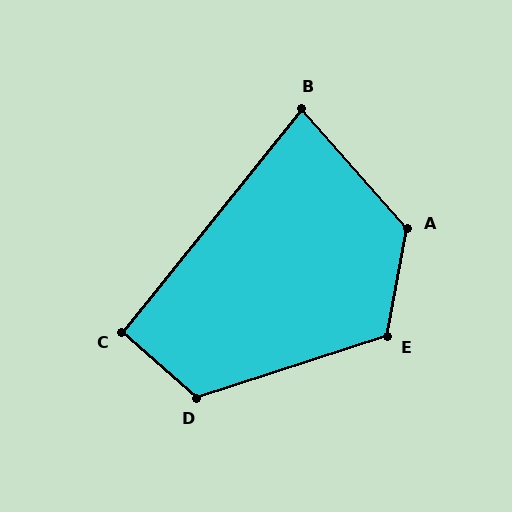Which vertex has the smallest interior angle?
B, at approximately 80 degrees.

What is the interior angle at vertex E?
Approximately 118 degrees (obtuse).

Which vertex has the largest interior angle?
A, at approximately 128 degrees.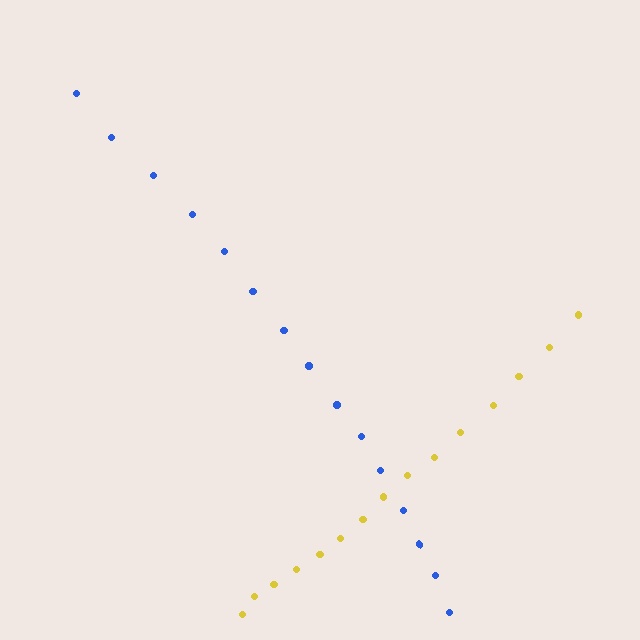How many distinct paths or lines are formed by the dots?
There are 2 distinct paths.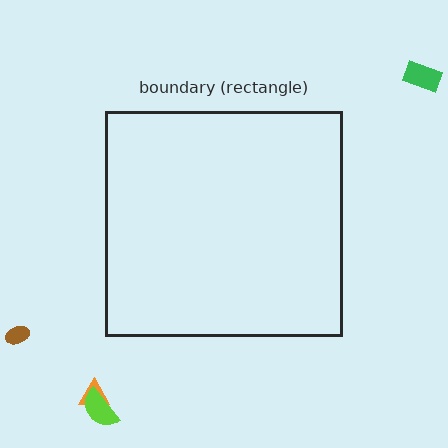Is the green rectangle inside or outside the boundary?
Outside.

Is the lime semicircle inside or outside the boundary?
Outside.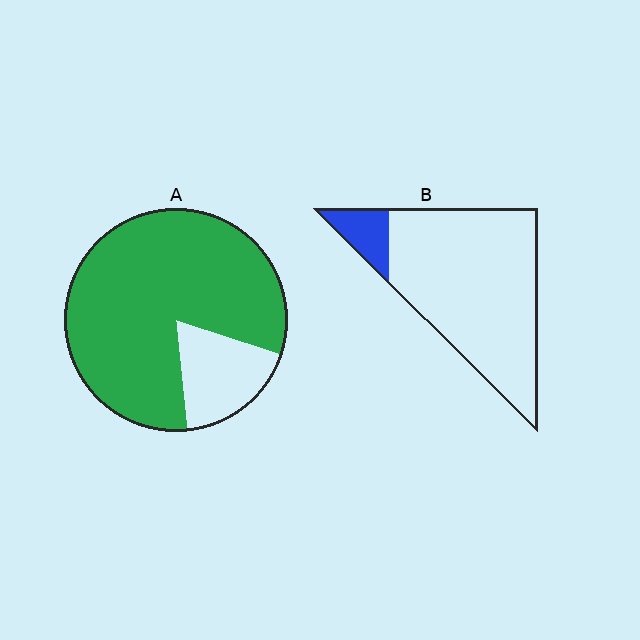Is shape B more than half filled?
No.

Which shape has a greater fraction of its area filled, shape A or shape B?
Shape A.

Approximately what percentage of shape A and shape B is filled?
A is approximately 80% and B is approximately 10%.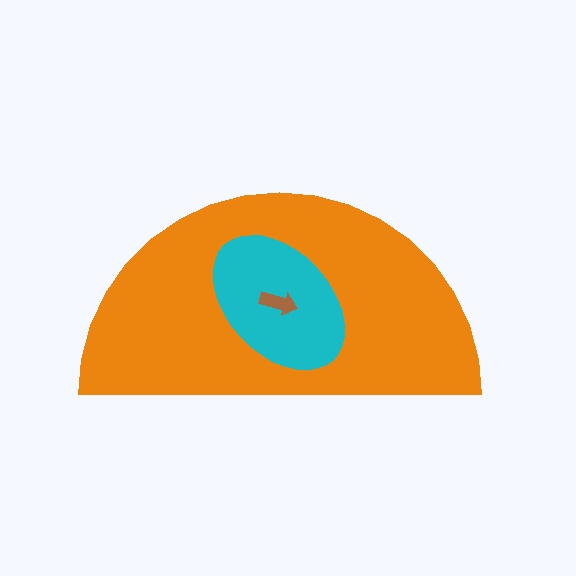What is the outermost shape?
The orange semicircle.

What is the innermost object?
The brown arrow.